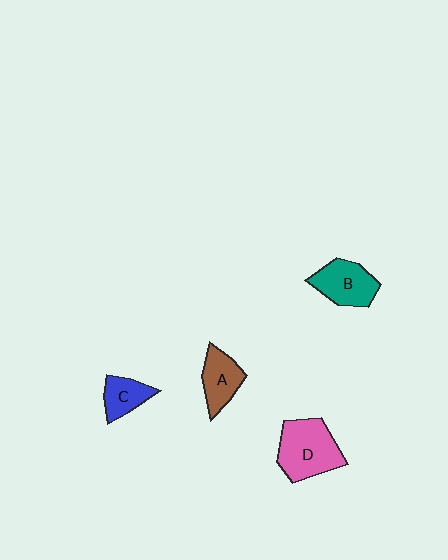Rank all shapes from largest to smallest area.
From largest to smallest: D (pink), B (teal), A (brown), C (blue).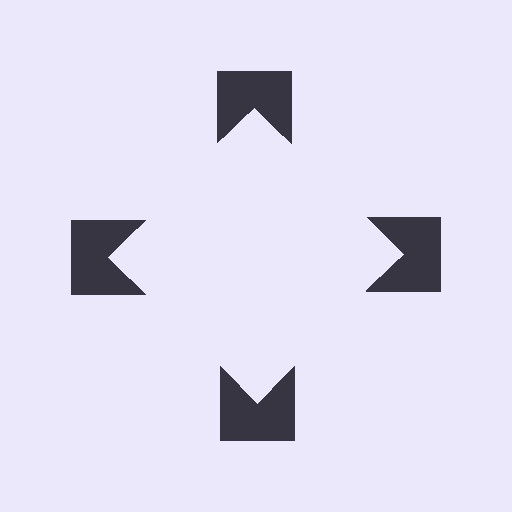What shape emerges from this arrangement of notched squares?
An illusory square — its edges are inferred from the aligned wedge cuts in the notched squares, not physically drawn.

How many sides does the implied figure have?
4 sides.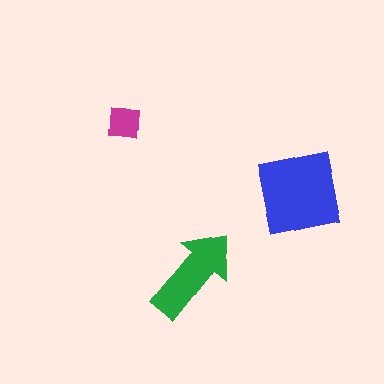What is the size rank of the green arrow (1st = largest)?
2nd.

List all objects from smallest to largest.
The magenta square, the green arrow, the blue square.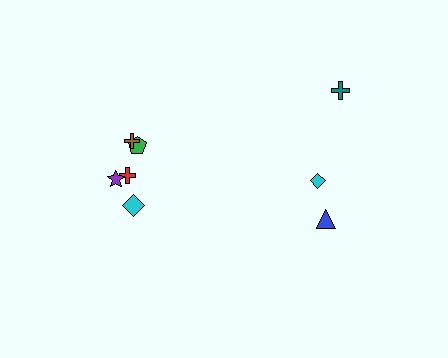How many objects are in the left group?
There are 5 objects.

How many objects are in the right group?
There are 3 objects.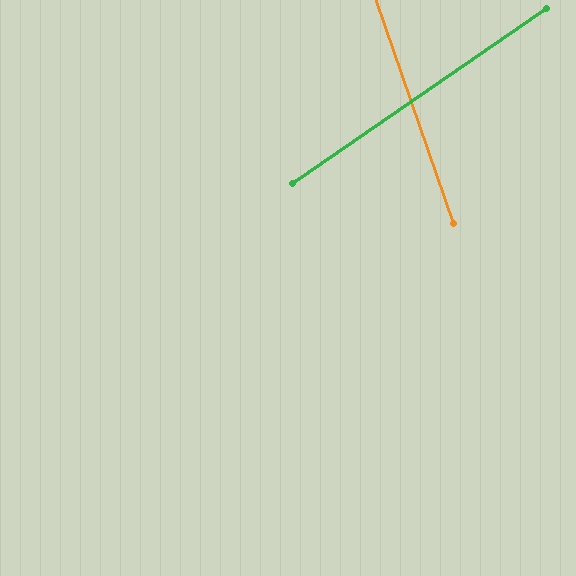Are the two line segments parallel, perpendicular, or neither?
Neither parallel nor perpendicular — they differ by about 75°.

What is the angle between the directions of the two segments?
Approximately 75 degrees.